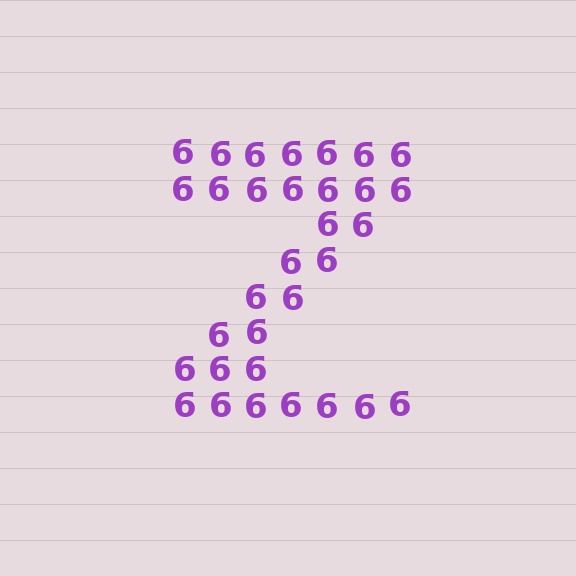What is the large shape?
The large shape is the letter Z.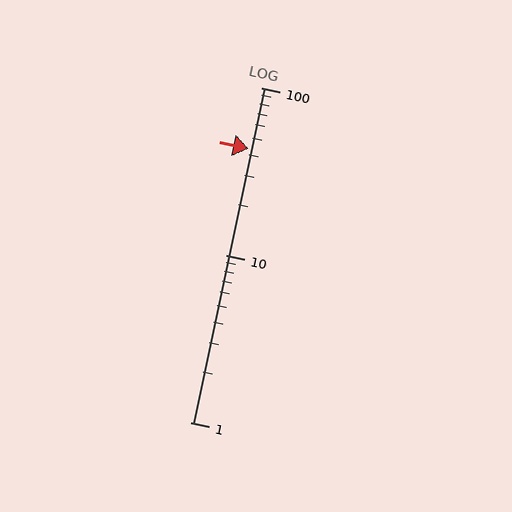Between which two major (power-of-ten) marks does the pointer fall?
The pointer is between 10 and 100.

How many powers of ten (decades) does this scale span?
The scale spans 2 decades, from 1 to 100.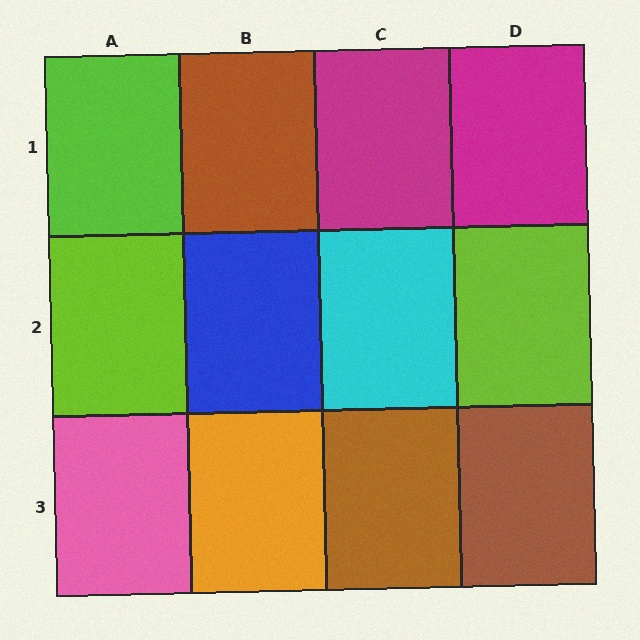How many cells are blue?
1 cell is blue.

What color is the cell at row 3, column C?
Brown.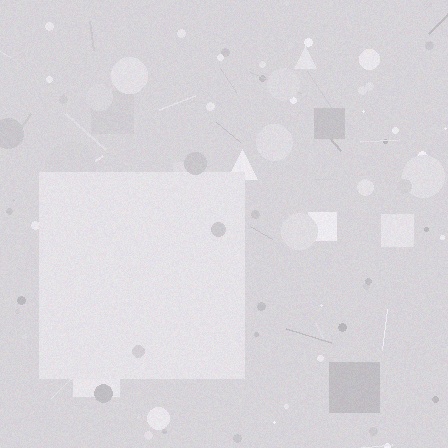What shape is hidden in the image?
A square is hidden in the image.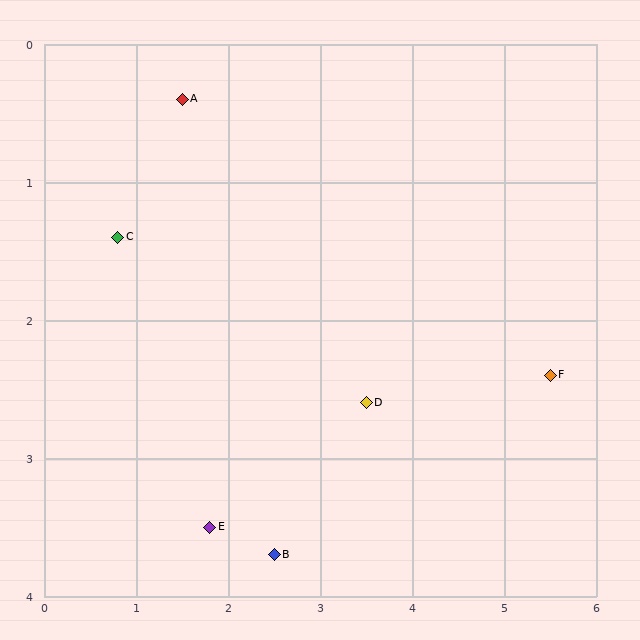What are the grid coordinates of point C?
Point C is at approximately (0.8, 1.4).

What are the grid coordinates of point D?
Point D is at approximately (3.5, 2.6).